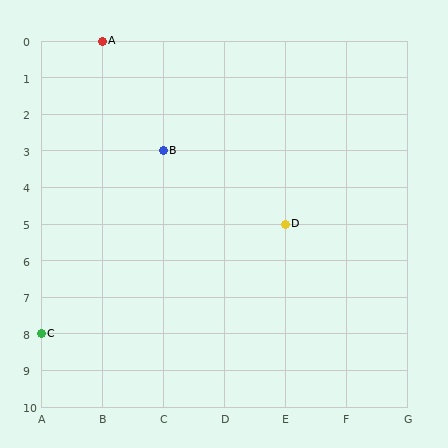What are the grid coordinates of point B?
Point B is at grid coordinates (C, 3).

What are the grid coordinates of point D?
Point D is at grid coordinates (E, 5).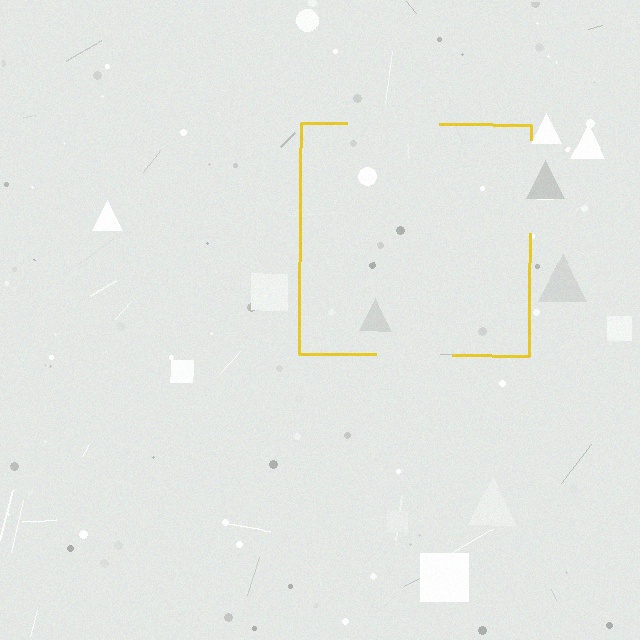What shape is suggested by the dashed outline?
The dashed outline suggests a square.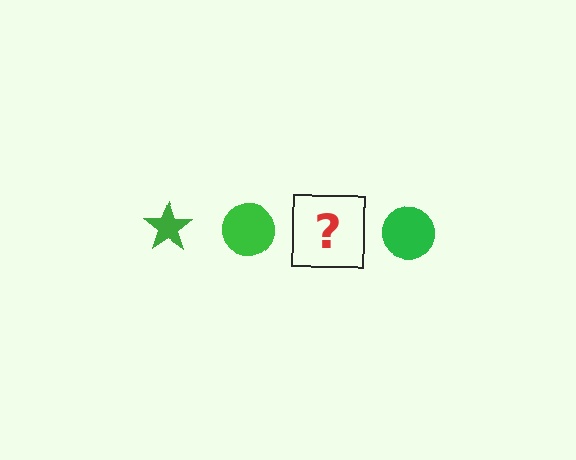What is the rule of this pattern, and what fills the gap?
The rule is that the pattern cycles through star, circle shapes in green. The gap should be filled with a green star.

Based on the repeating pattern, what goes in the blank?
The blank should be a green star.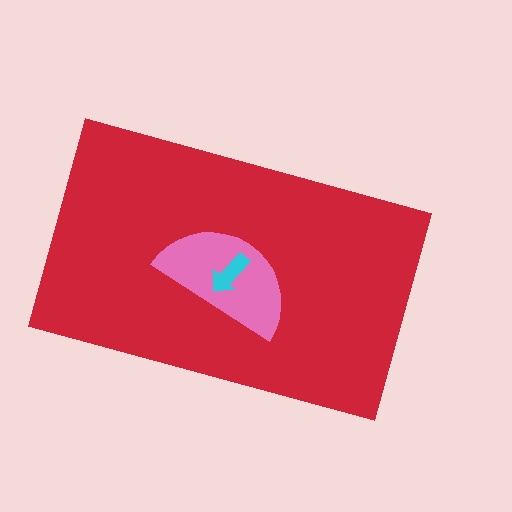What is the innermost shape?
The cyan arrow.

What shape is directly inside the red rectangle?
The pink semicircle.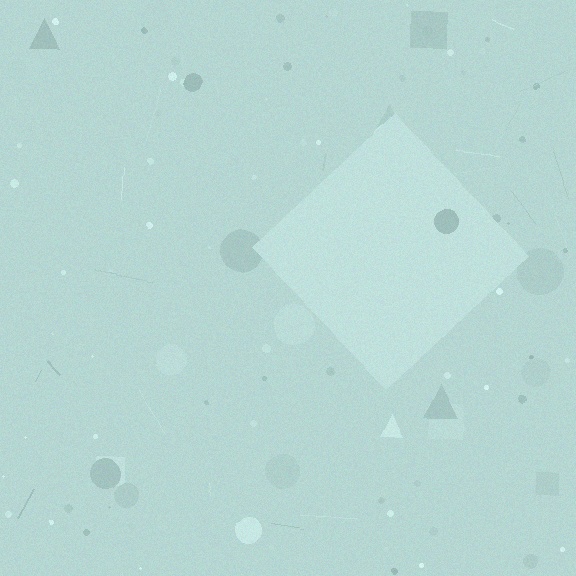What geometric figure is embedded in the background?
A diamond is embedded in the background.